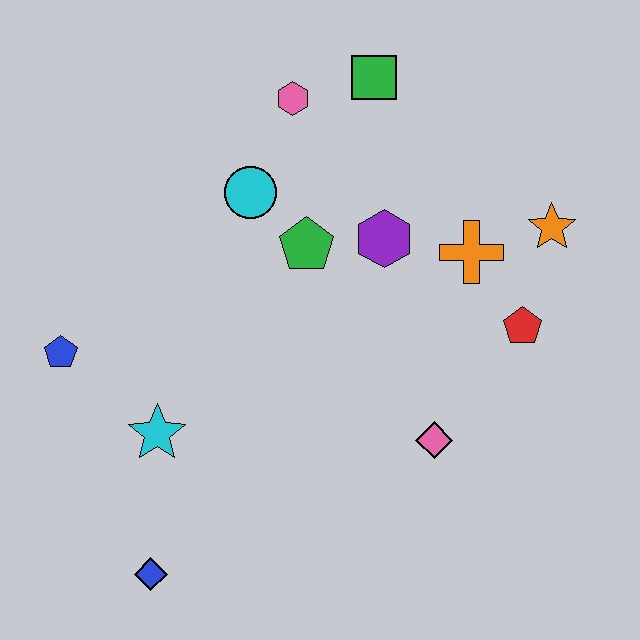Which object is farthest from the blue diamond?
The green square is farthest from the blue diamond.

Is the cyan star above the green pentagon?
No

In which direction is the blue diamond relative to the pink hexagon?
The blue diamond is below the pink hexagon.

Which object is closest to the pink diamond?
The red pentagon is closest to the pink diamond.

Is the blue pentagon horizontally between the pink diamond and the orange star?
No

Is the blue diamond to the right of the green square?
No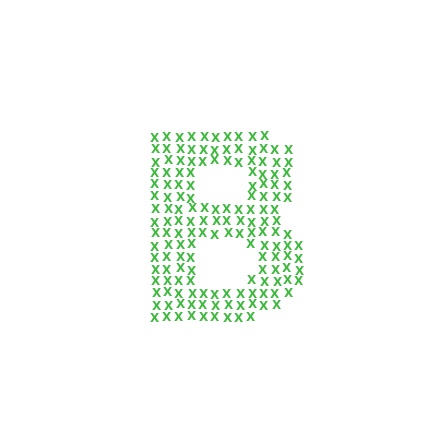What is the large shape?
The large shape is the letter B.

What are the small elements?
The small elements are letter X's.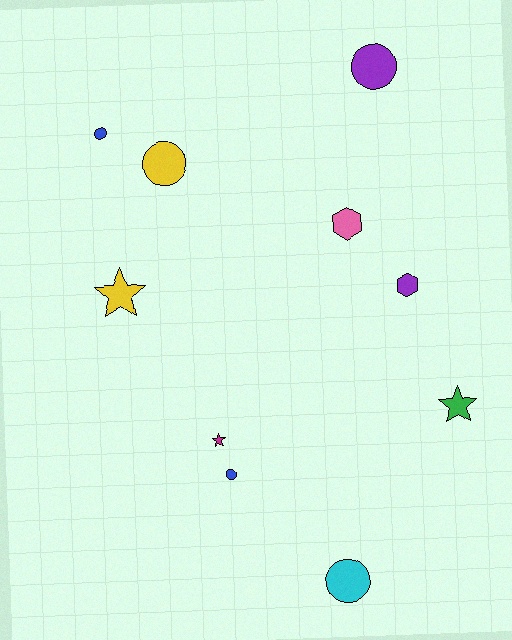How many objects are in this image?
There are 10 objects.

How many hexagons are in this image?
There are 2 hexagons.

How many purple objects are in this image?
There are 2 purple objects.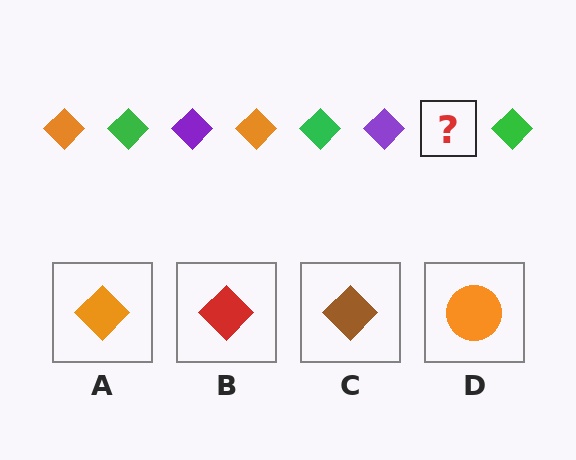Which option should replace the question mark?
Option A.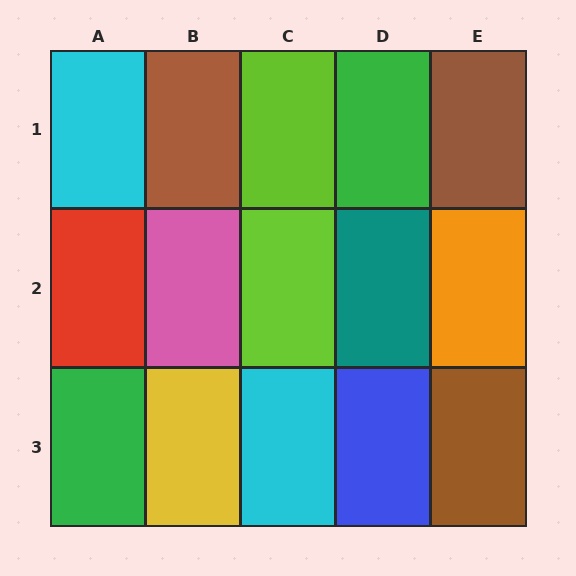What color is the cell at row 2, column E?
Orange.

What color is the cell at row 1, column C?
Lime.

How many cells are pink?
1 cell is pink.